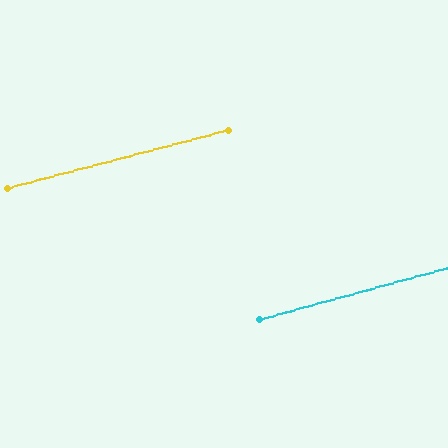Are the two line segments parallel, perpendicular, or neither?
Parallel — their directions differ by only 0.5°.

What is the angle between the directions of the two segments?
Approximately 1 degree.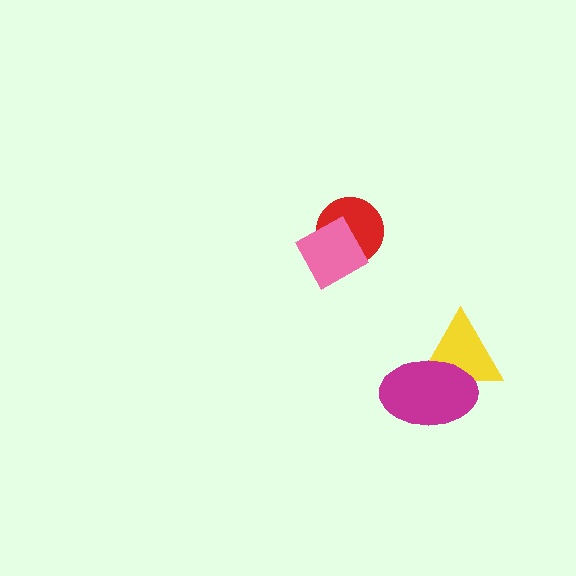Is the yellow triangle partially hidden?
Yes, it is partially covered by another shape.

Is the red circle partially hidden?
Yes, it is partially covered by another shape.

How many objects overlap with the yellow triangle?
1 object overlaps with the yellow triangle.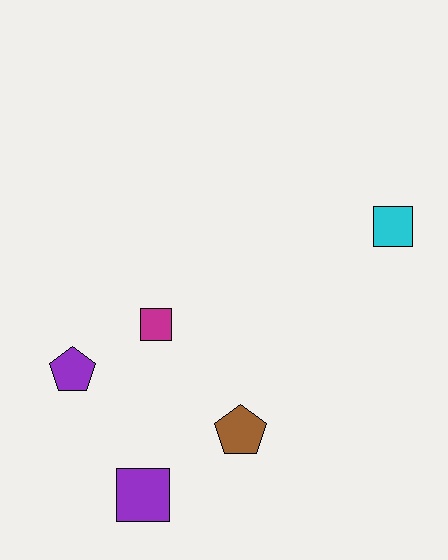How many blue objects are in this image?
There are no blue objects.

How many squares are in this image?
There are 3 squares.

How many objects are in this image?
There are 5 objects.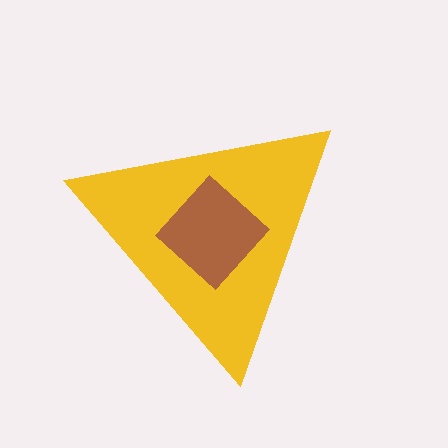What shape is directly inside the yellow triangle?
The brown diamond.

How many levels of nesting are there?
2.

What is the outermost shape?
The yellow triangle.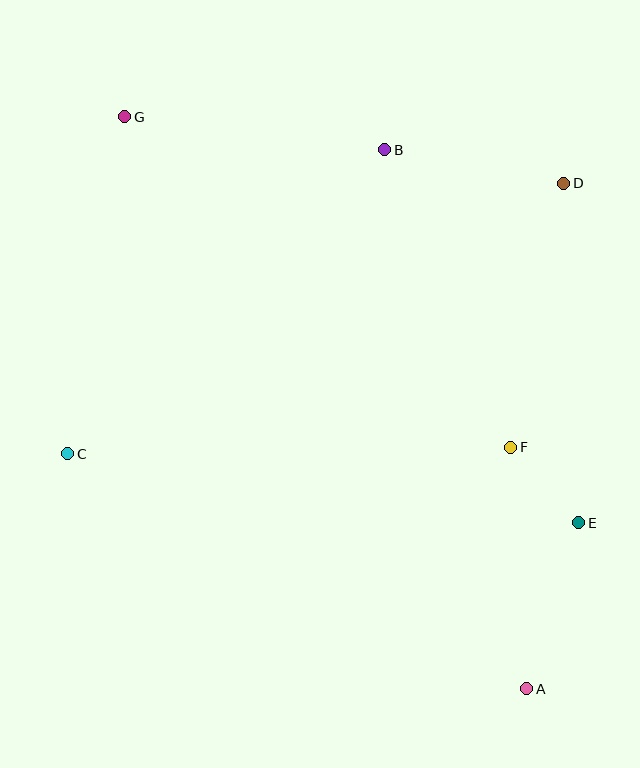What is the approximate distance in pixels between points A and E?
The distance between A and E is approximately 174 pixels.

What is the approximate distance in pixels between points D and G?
The distance between D and G is approximately 444 pixels.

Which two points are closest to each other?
Points E and F are closest to each other.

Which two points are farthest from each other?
Points A and G are farthest from each other.